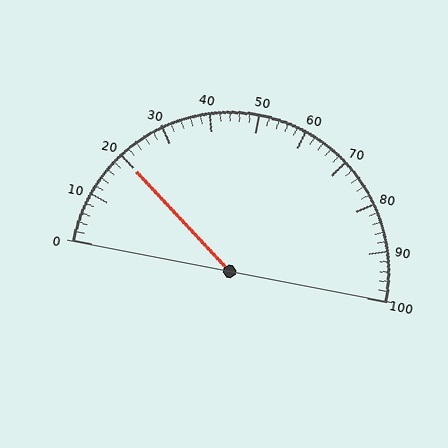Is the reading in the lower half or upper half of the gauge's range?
The reading is in the lower half of the range (0 to 100).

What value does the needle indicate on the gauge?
The needle indicates approximately 20.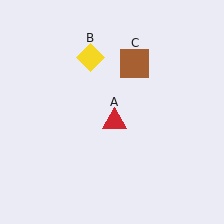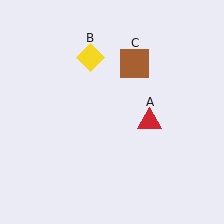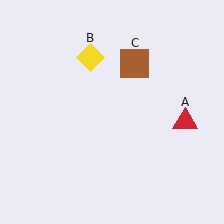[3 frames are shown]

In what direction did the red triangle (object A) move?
The red triangle (object A) moved right.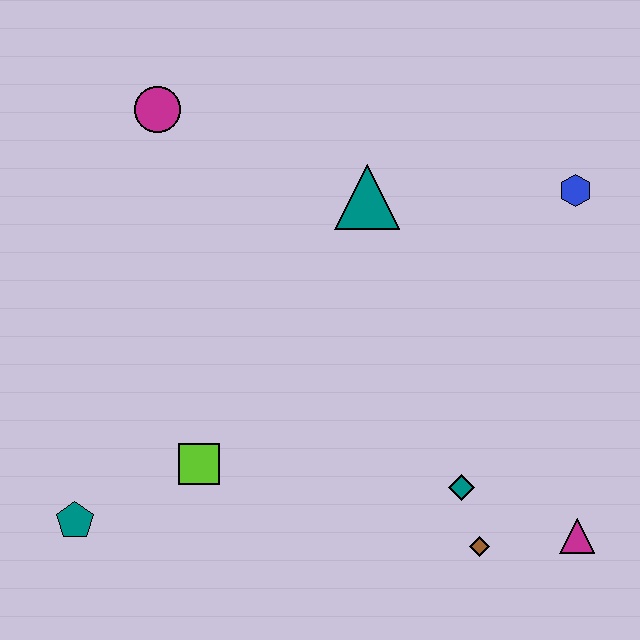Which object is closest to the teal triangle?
The blue hexagon is closest to the teal triangle.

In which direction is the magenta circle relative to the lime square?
The magenta circle is above the lime square.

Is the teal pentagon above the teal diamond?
No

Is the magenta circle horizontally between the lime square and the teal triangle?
No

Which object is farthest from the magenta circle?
The magenta triangle is farthest from the magenta circle.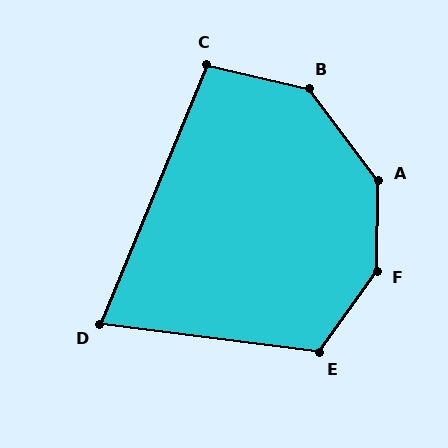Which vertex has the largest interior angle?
F, at approximately 145 degrees.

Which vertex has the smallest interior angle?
D, at approximately 75 degrees.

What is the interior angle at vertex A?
Approximately 143 degrees (obtuse).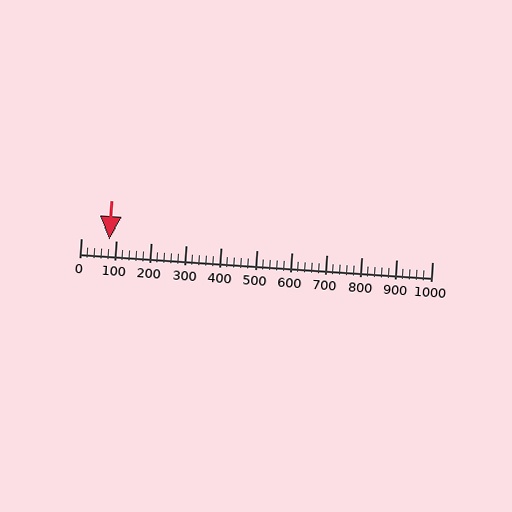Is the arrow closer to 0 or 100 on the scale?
The arrow is closer to 100.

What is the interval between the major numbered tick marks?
The major tick marks are spaced 100 units apart.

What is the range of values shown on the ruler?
The ruler shows values from 0 to 1000.